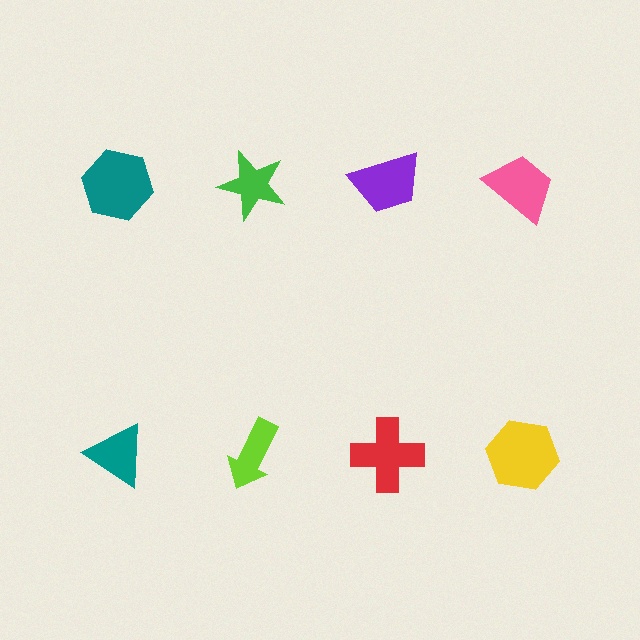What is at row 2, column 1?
A teal triangle.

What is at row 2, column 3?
A red cross.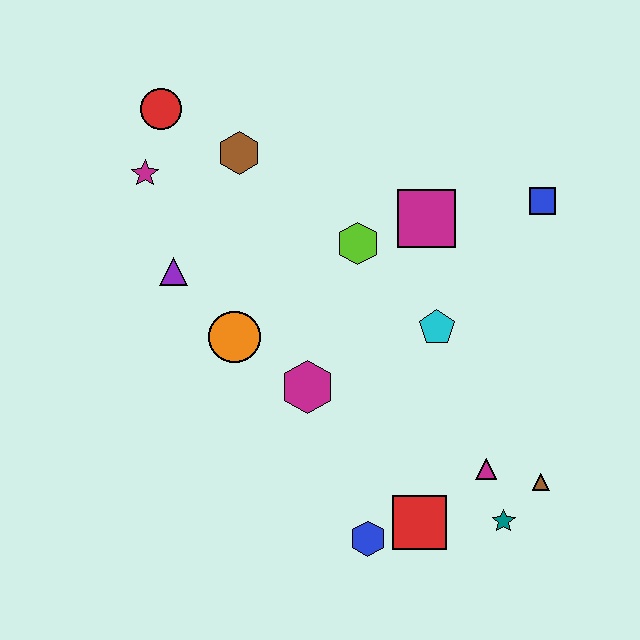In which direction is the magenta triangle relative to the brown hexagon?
The magenta triangle is below the brown hexagon.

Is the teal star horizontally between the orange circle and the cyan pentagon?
No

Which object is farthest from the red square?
The red circle is farthest from the red square.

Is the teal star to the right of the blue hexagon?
Yes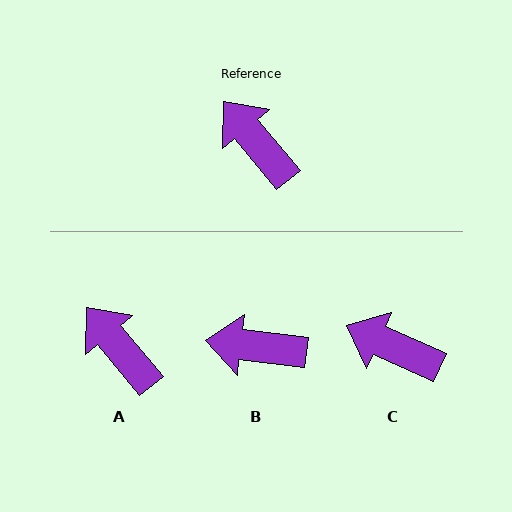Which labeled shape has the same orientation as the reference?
A.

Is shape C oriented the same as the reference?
No, it is off by about 26 degrees.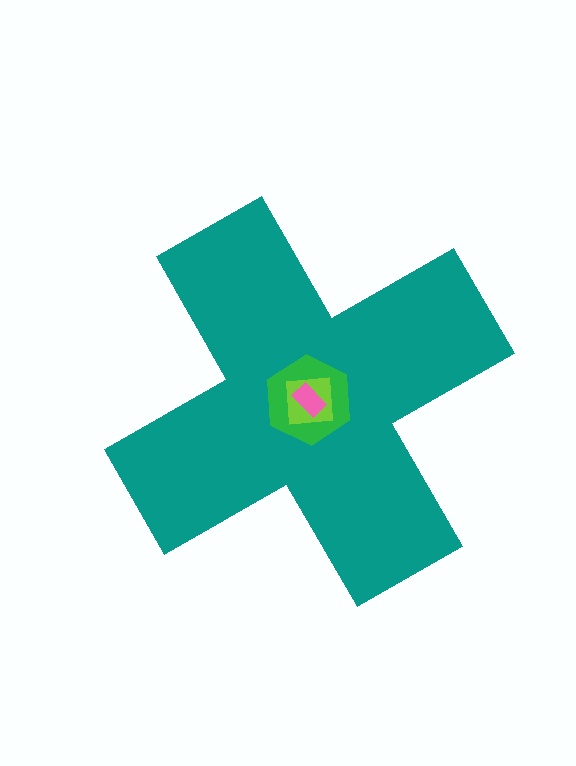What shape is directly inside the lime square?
The pink rectangle.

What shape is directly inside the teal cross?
The green hexagon.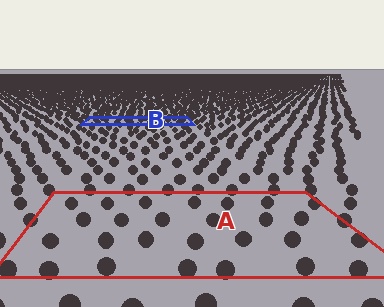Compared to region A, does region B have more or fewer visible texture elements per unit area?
Region B has more texture elements per unit area — they are packed more densely because it is farther away.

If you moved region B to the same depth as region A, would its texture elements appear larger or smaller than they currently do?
They would appear larger. At a closer depth, the same texture elements are projected at a bigger on-screen size.